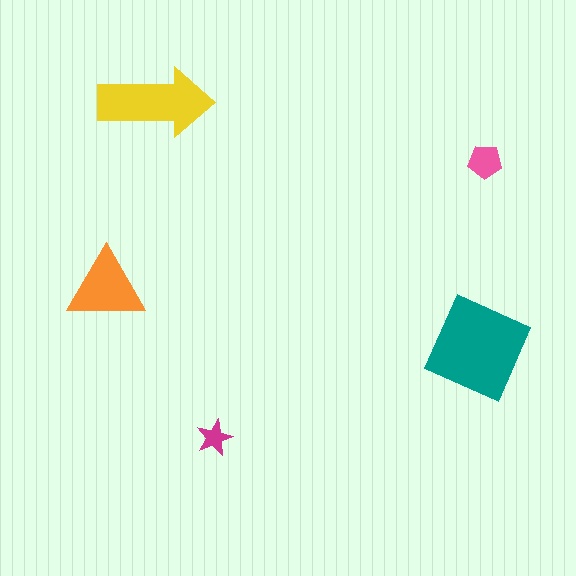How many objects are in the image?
There are 5 objects in the image.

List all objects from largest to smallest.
The teal diamond, the yellow arrow, the orange triangle, the pink pentagon, the magenta star.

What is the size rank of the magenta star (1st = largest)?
5th.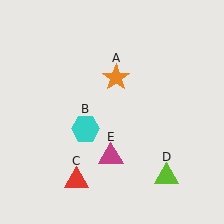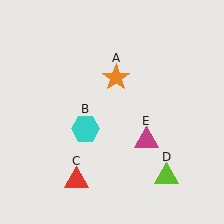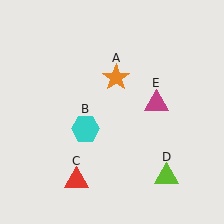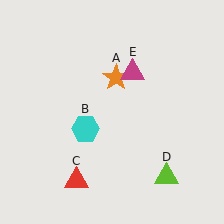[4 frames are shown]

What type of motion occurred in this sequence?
The magenta triangle (object E) rotated counterclockwise around the center of the scene.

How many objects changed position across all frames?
1 object changed position: magenta triangle (object E).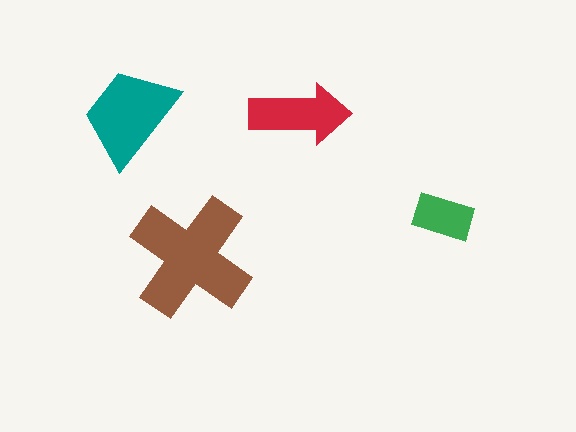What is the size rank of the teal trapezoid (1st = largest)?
2nd.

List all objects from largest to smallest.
The brown cross, the teal trapezoid, the red arrow, the green rectangle.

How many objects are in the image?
There are 4 objects in the image.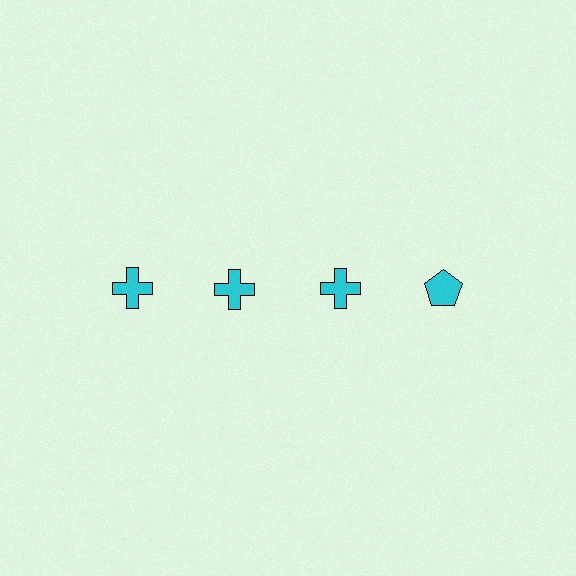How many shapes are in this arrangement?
There are 4 shapes arranged in a grid pattern.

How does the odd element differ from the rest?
It has a different shape: pentagon instead of cross.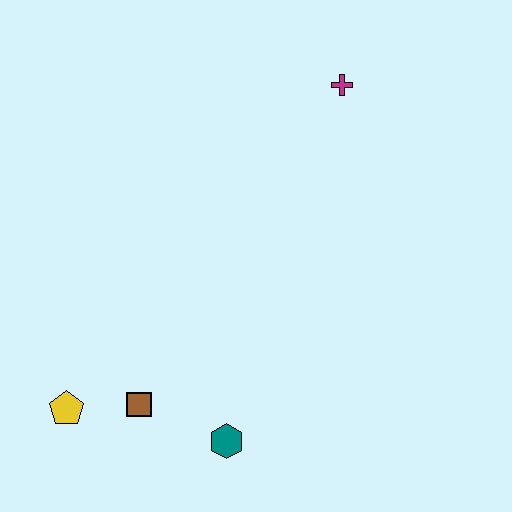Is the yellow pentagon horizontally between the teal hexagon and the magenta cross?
No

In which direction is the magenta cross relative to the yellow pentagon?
The magenta cross is above the yellow pentagon.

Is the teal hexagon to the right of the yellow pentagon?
Yes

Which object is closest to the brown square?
The yellow pentagon is closest to the brown square.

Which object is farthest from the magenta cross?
The yellow pentagon is farthest from the magenta cross.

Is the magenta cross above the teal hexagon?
Yes